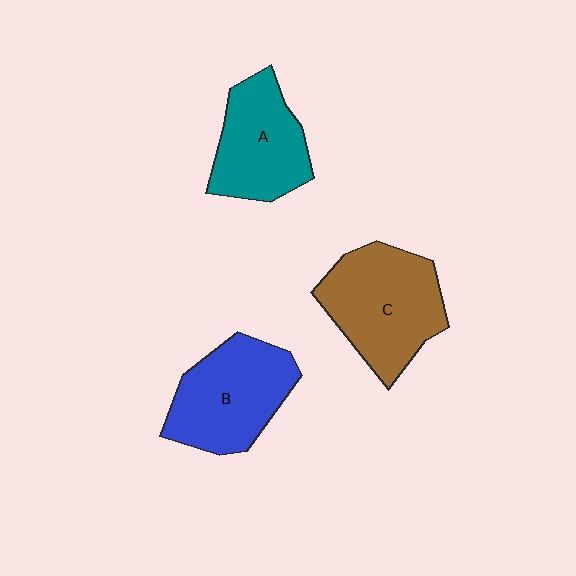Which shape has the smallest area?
Shape A (teal).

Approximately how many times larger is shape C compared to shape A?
Approximately 1.3 times.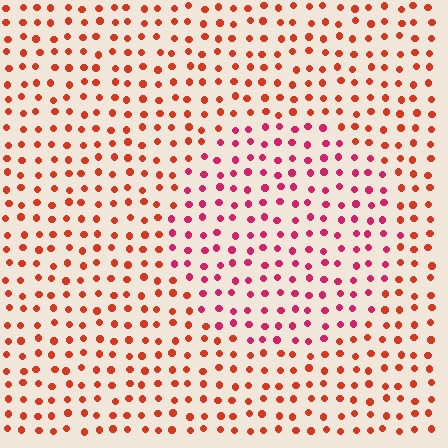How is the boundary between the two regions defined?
The boundary is defined purely by a slight shift in hue (about 33 degrees). Spacing, size, and orientation are identical on both sides.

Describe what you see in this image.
The image is filled with small red elements in a uniform arrangement. A circle-shaped region is visible where the elements are tinted to a slightly different hue, forming a subtle color boundary.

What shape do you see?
I see a circle.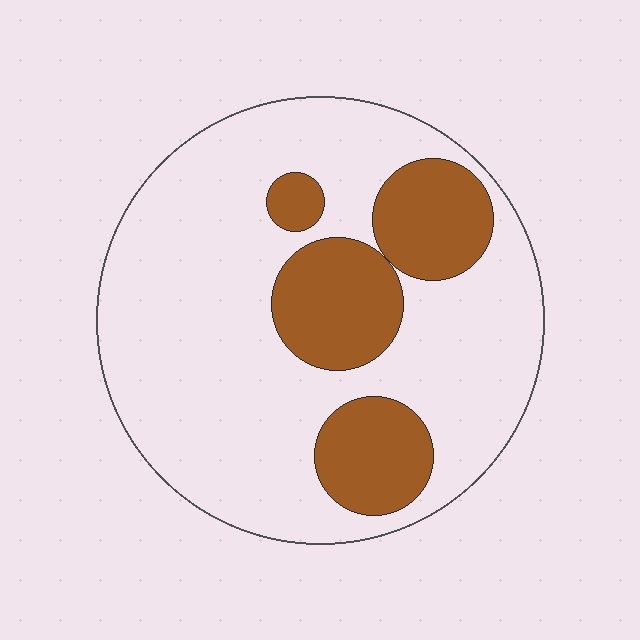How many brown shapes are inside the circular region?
4.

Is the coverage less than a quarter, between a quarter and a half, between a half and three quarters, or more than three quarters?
Between a quarter and a half.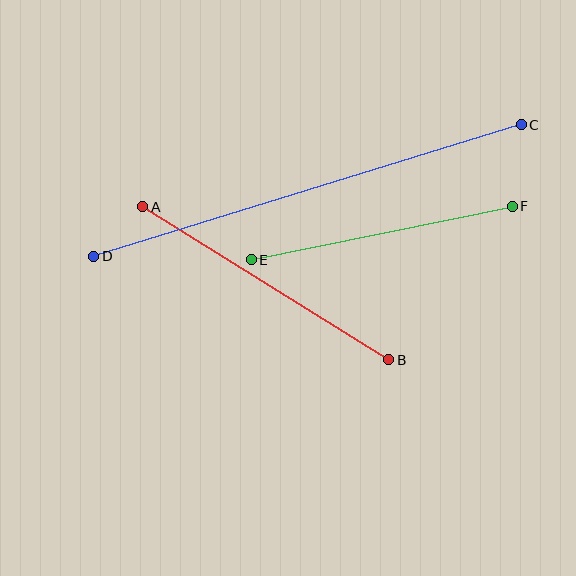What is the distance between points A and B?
The distance is approximately 290 pixels.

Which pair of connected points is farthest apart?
Points C and D are farthest apart.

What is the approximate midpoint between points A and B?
The midpoint is at approximately (266, 283) pixels.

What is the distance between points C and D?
The distance is approximately 447 pixels.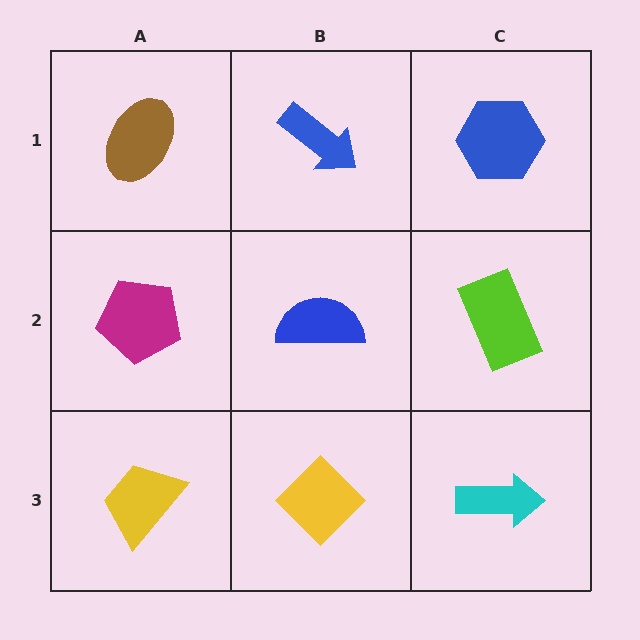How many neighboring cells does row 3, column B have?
3.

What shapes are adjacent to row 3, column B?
A blue semicircle (row 2, column B), a yellow trapezoid (row 3, column A), a cyan arrow (row 3, column C).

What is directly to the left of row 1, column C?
A blue arrow.